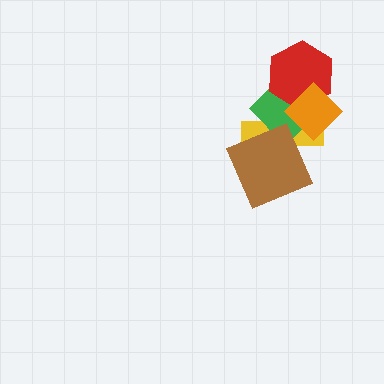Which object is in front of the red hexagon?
The orange diamond is in front of the red hexagon.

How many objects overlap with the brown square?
2 objects overlap with the brown square.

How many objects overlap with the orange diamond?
3 objects overlap with the orange diamond.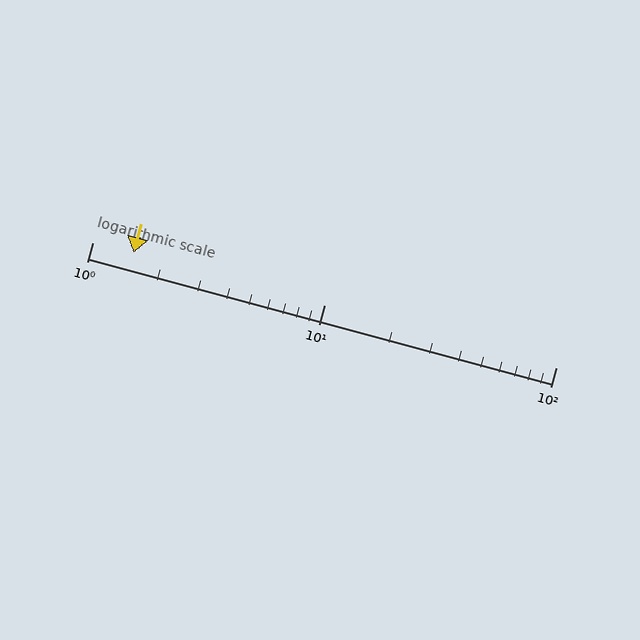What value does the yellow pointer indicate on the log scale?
The pointer indicates approximately 1.5.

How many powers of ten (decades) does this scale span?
The scale spans 2 decades, from 1 to 100.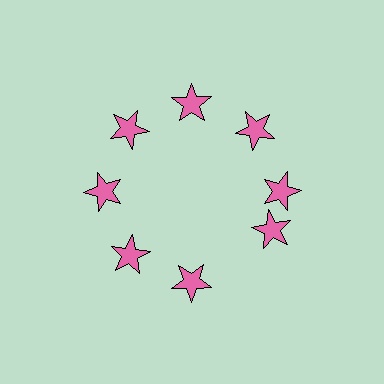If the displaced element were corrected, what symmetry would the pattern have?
It would have 8-fold rotational symmetry — the pattern would map onto itself every 45 degrees.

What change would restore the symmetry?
The symmetry would be restored by rotating it back into even spacing with its neighbors so that all 8 stars sit at equal angles and equal distance from the center.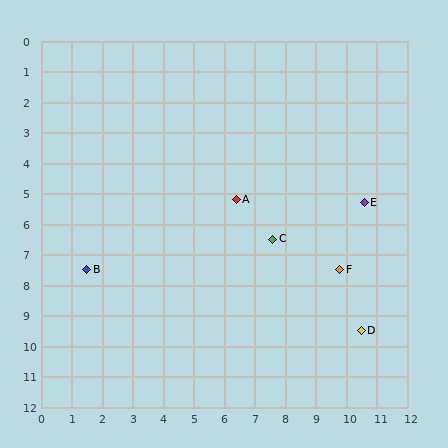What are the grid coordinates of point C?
Point C is at approximately (7.6, 6.5).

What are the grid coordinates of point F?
Point F is at approximately (9.8, 7.5).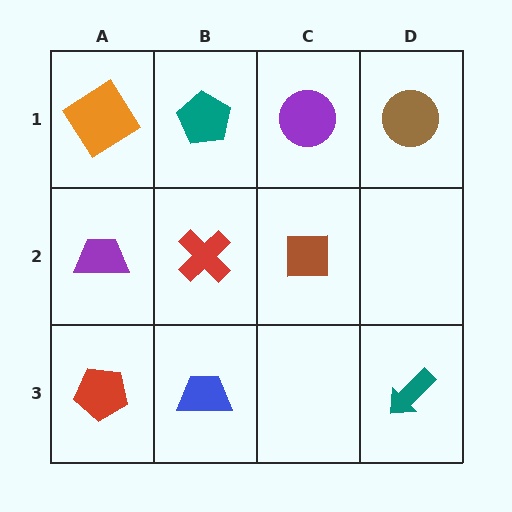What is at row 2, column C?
A brown square.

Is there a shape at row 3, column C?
No, that cell is empty.